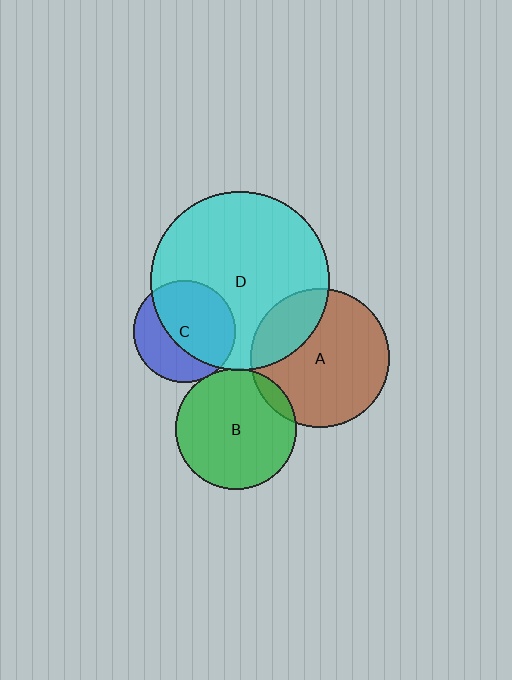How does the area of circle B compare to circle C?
Approximately 1.4 times.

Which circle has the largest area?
Circle D (cyan).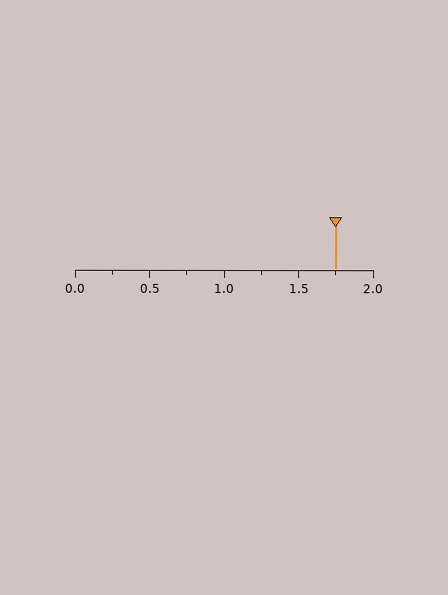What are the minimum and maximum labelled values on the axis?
The axis runs from 0.0 to 2.0.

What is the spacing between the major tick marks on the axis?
The major ticks are spaced 0.5 apart.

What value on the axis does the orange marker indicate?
The marker indicates approximately 1.75.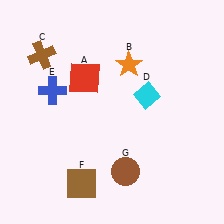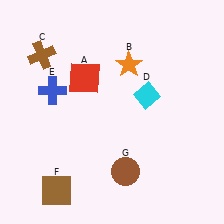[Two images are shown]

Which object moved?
The brown square (F) moved left.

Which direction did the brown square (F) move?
The brown square (F) moved left.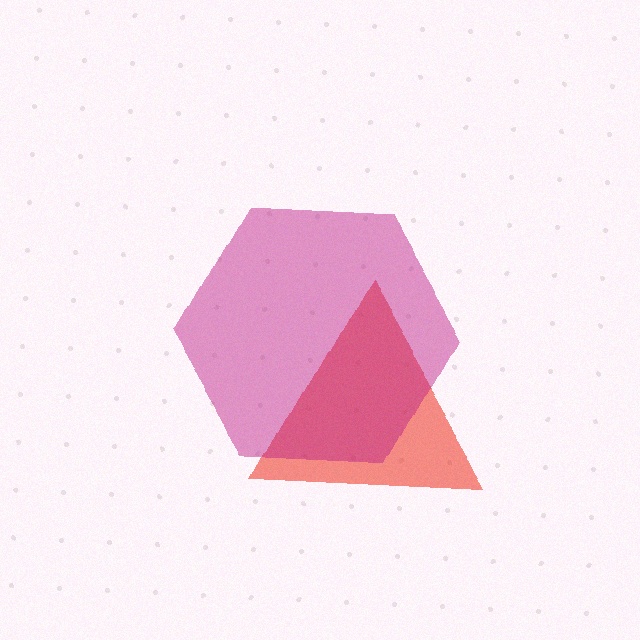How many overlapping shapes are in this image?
There are 2 overlapping shapes in the image.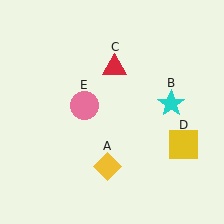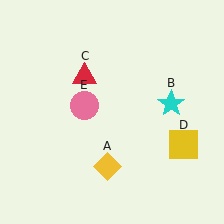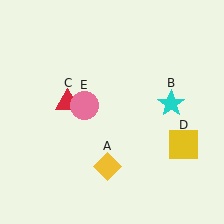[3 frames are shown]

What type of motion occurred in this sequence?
The red triangle (object C) rotated counterclockwise around the center of the scene.